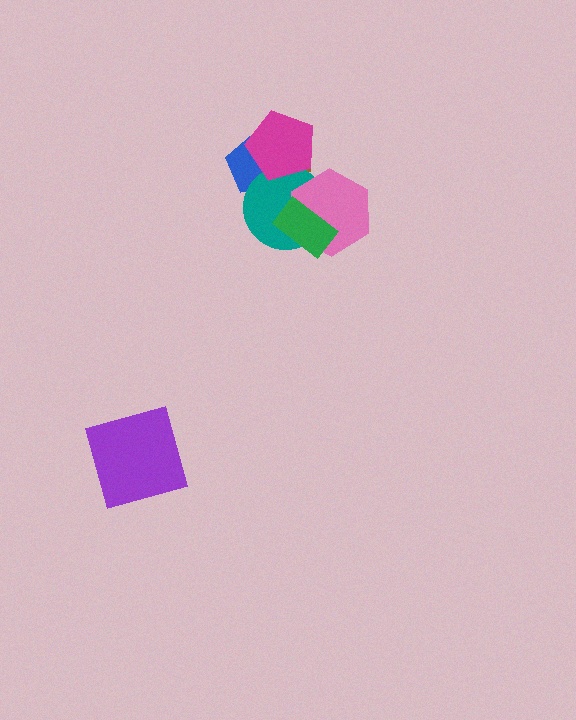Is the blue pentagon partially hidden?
Yes, it is partially covered by another shape.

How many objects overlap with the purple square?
0 objects overlap with the purple square.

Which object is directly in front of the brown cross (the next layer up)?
The blue pentagon is directly in front of the brown cross.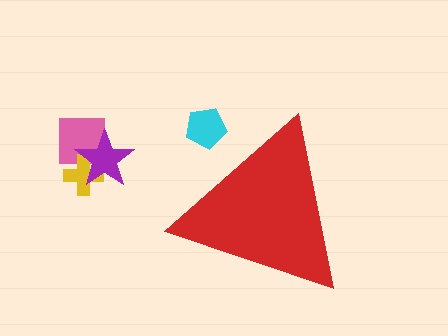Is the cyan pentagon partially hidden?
Yes, the cyan pentagon is partially hidden behind the red triangle.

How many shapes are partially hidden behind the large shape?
1 shape is partially hidden.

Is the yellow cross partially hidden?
No, the yellow cross is fully visible.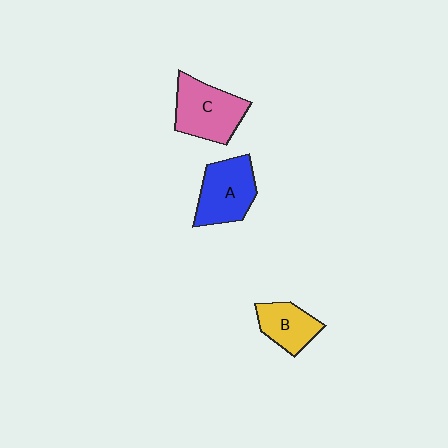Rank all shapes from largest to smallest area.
From largest to smallest: C (pink), A (blue), B (yellow).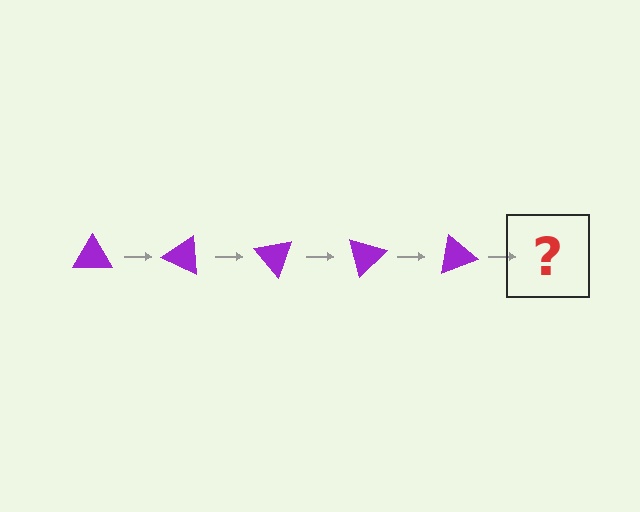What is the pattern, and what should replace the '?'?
The pattern is that the triangle rotates 25 degrees each step. The '?' should be a purple triangle rotated 125 degrees.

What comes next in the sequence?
The next element should be a purple triangle rotated 125 degrees.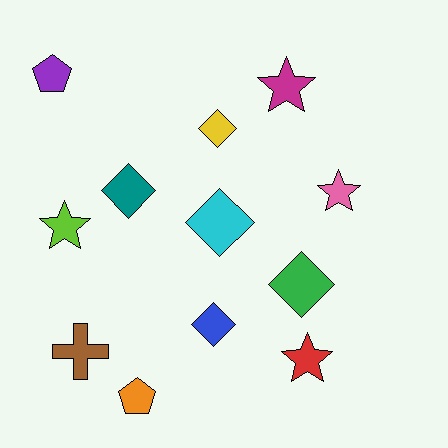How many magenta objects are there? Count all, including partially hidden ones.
There is 1 magenta object.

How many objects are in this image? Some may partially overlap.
There are 12 objects.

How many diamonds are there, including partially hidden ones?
There are 5 diamonds.